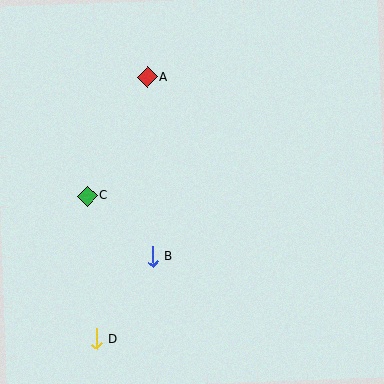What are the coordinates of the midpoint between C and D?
The midpoint between C and D is at (92, 267).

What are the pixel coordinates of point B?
Point B is at (152, 257).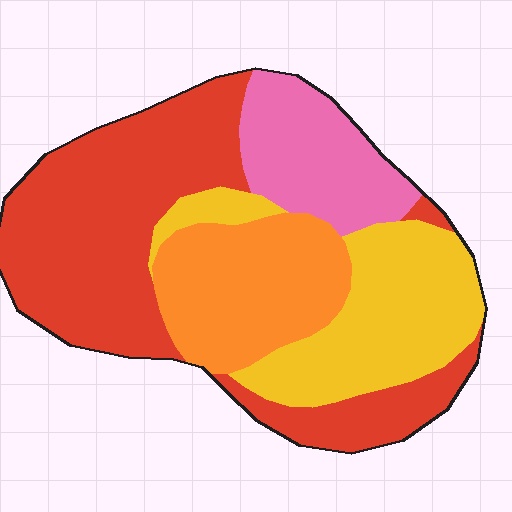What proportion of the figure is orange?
Orange covers roughly 20% of the figure.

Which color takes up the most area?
Red, at roughly 40%.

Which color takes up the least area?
Pink, at roughly 15%.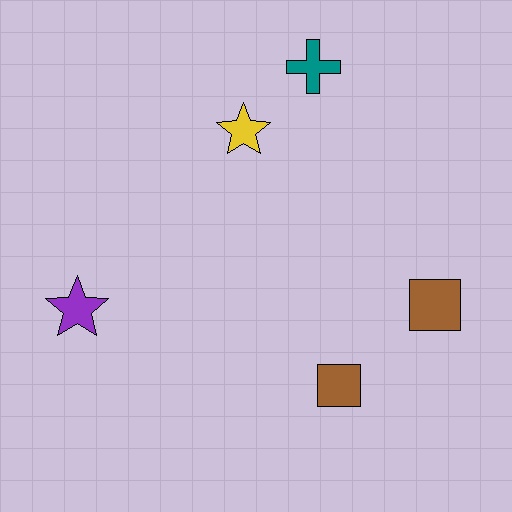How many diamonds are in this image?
There are no diamonds.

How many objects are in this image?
There are 5 objects.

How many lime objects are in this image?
There are no lime objects.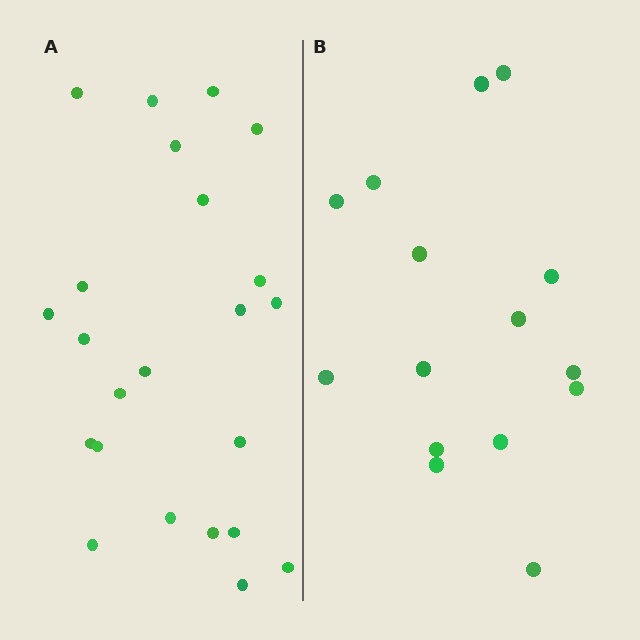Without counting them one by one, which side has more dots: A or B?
Region A (the left region) has more dots.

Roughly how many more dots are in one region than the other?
Region A has roughly 8 or so more dots than region B.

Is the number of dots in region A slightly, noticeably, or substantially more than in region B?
Region A has substantially more. The ratio is roughly 1.5 to 1.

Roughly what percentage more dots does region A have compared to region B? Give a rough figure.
About 55% more.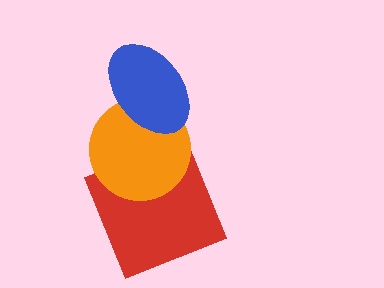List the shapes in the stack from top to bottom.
From top to bottom: the blue ellipse, the orange circle, the red square.